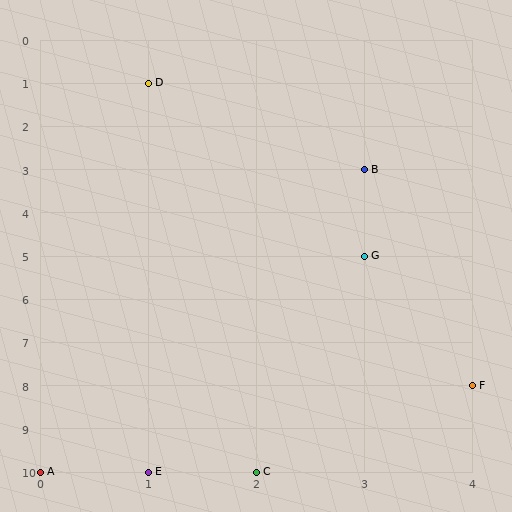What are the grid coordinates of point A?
Point A is at grid coordinates (0, 10).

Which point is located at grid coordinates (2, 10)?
Point C is at (2, 10).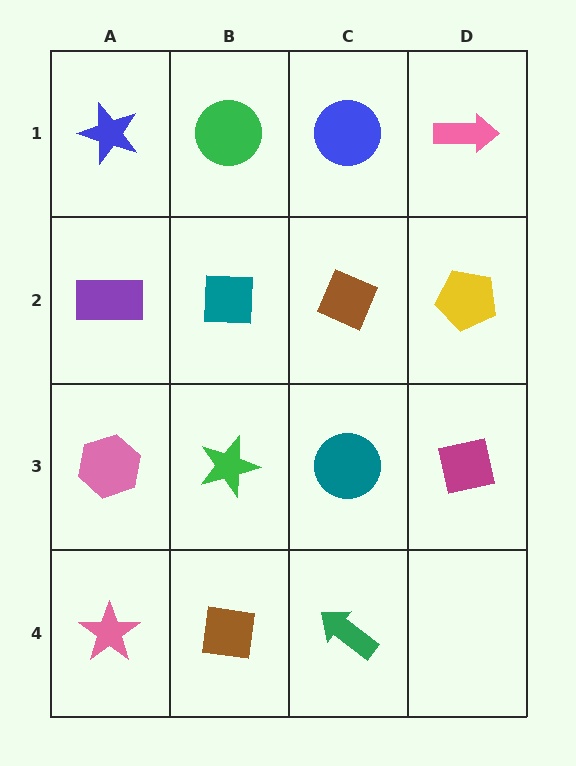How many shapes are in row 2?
4 shapes.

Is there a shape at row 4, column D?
No, that cell is empty.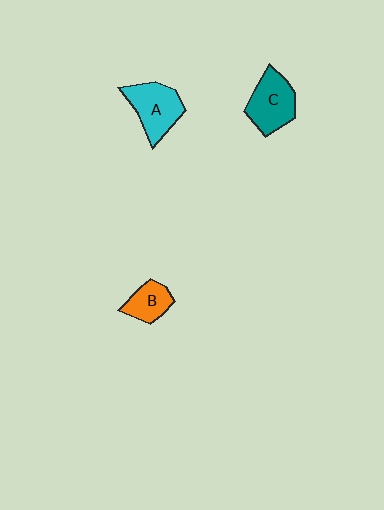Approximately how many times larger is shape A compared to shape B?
Approximately 1.6 times.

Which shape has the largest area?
Shape A (cyan).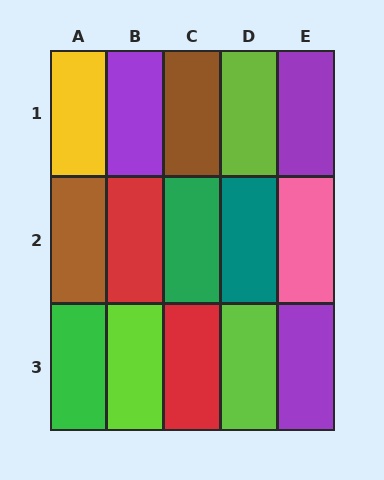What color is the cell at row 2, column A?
Brown.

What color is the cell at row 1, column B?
Purple.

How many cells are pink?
1 cell is pink.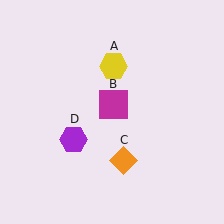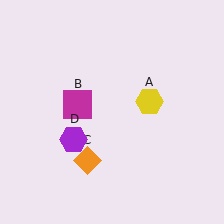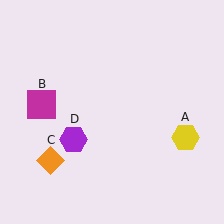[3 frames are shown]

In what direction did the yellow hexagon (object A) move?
The yellow hexagon (object A) moved down and to the right.